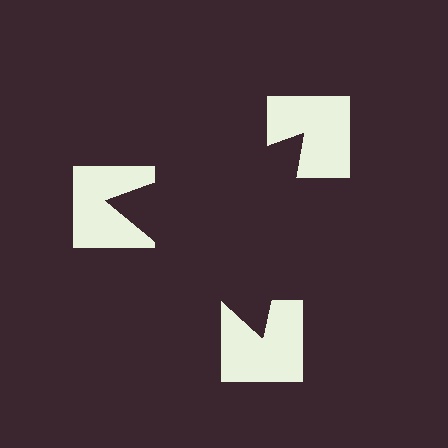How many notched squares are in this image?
There are 3 — one at each vertex of the illusory triangle.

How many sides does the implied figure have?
3 sides.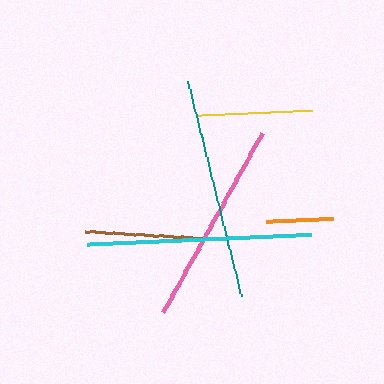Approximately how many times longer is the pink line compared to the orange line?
The pink line is approximately 3.0 times the length of the orange line.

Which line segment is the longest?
The cyan line is the longest at approximately 223 pixels.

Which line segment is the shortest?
The orange line is the shortest at approximately 68 pixels.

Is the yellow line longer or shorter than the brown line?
The brown line is longer than the yellow line.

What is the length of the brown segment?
The brown segment is approximately 127 pixels long.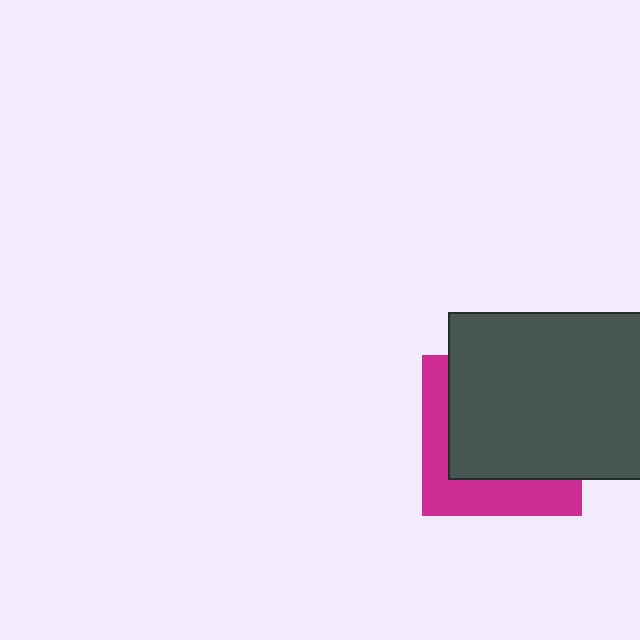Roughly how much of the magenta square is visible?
A small part of it is visible (roughly 35%).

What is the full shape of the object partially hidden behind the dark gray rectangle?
The partially hidden object is a magenta square.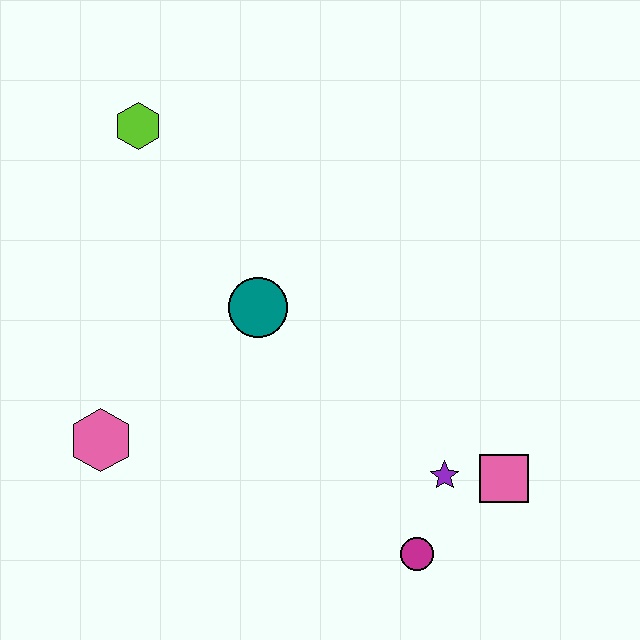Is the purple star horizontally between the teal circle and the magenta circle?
No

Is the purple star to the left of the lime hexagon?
No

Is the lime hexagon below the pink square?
No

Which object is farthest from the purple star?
The lime hexagon is farthest from the purple star.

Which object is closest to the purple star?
The pink square is closest to the purple star.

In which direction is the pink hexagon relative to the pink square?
The pink hexagon is to the left of the pink square.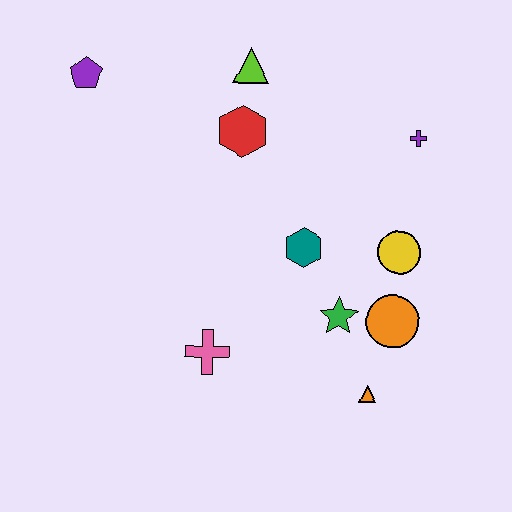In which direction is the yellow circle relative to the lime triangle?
The yellow circle is below the lime triangle.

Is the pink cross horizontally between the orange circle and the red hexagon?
No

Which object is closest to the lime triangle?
The red hexagon is closest to the lime triangle.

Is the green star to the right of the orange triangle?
No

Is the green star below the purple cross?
Yes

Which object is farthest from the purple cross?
The purple pentagon is farthest from the purple cross.